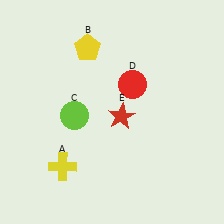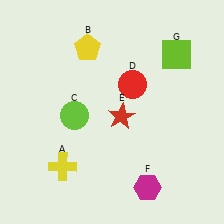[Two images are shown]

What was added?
A magenta hexagon (F), a lime square (G) were added in Image 2.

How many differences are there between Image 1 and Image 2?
There are 2 differences between the two images.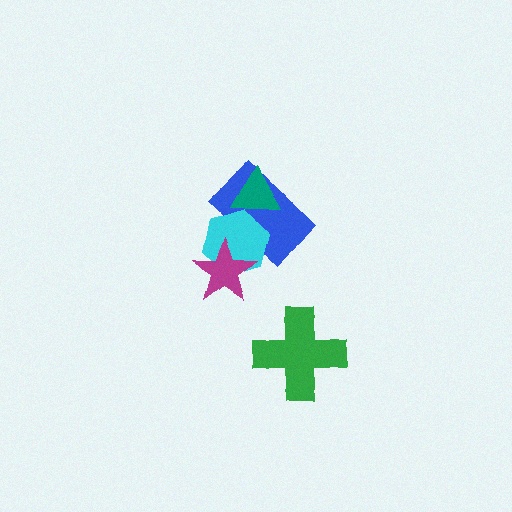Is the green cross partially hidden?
No, no other shape covers it.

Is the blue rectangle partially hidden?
Yes, it is partially covered by another shape.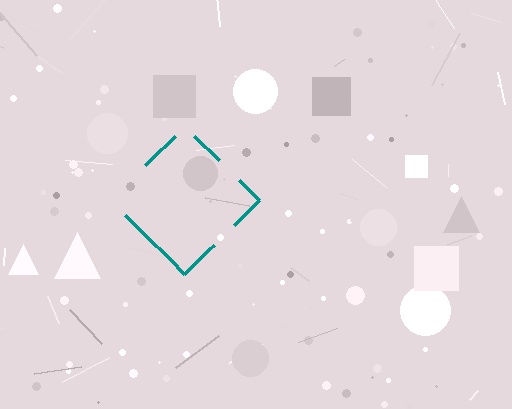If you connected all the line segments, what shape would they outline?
They would outline a diamond.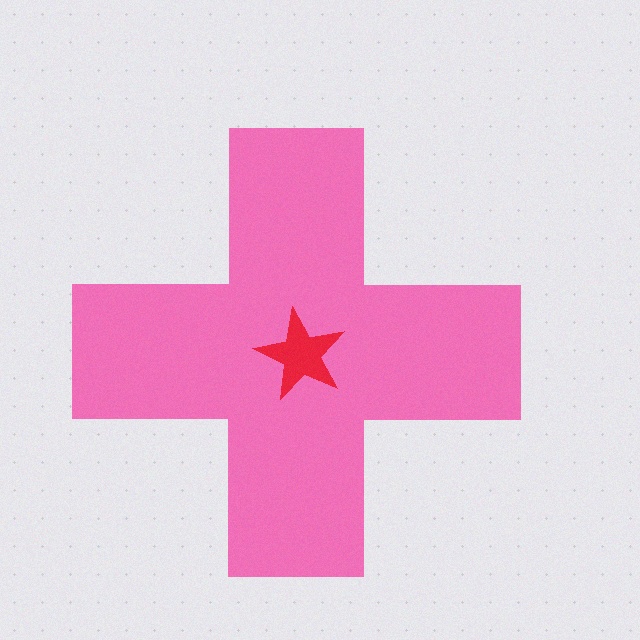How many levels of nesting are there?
2.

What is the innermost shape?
The red star.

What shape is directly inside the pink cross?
The red star.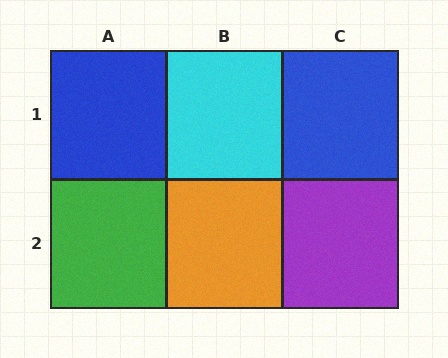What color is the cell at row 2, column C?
Purple.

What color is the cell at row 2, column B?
Orange.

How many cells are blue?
2 cells are blue.